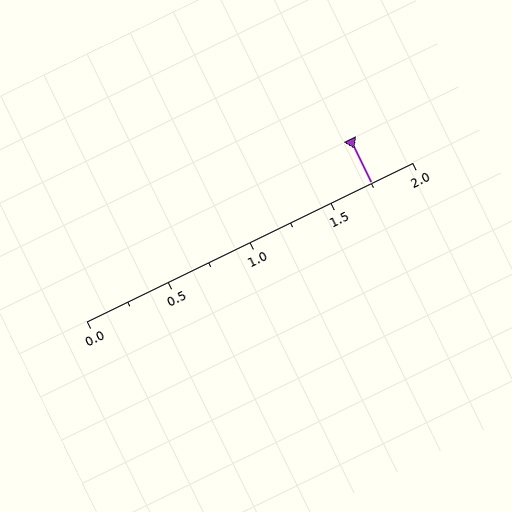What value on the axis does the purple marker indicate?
The marker indicates approximately 1.75.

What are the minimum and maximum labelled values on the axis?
The axis runs from 0.0 to 2.0.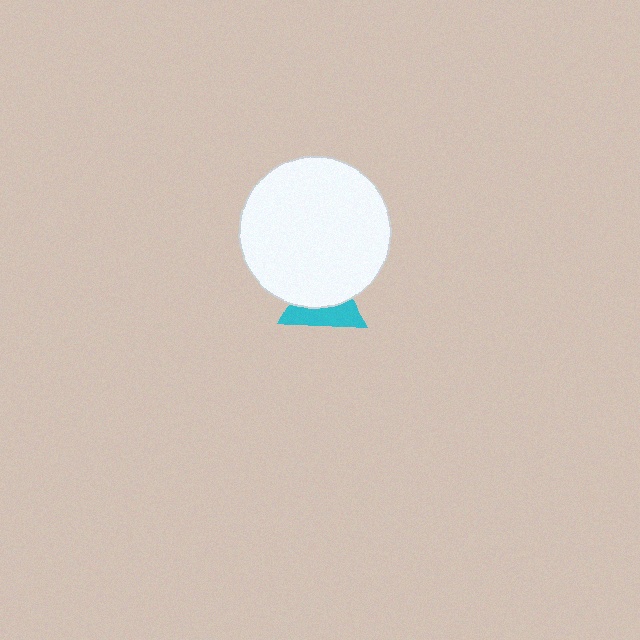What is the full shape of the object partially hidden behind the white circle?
The partially hidden object is a cyan triangle.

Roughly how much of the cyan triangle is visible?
A small part of it is visible (roughly 43%).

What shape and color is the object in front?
The object in front is a white circle.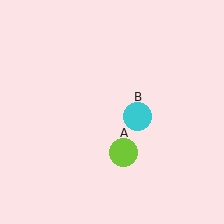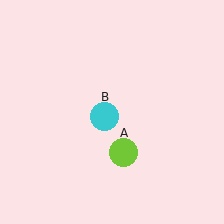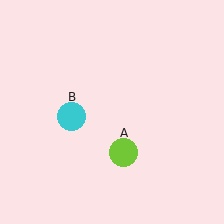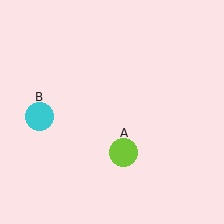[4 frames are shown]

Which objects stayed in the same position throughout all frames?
Lime circle (object A) remained stationary.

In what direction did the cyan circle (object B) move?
The cyan circle (object B) moved left.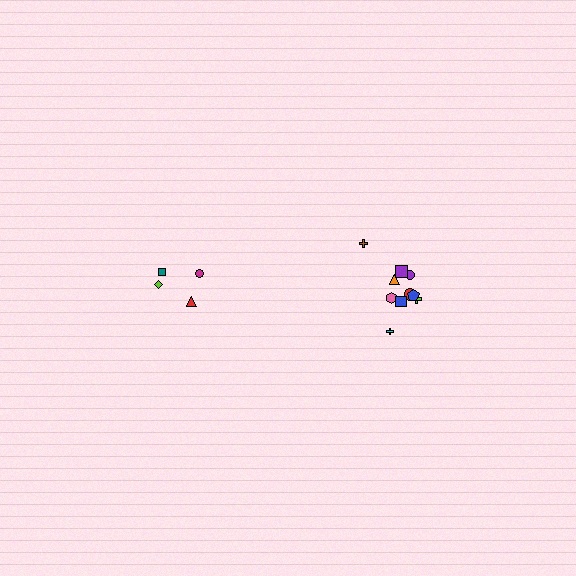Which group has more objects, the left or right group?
The right group.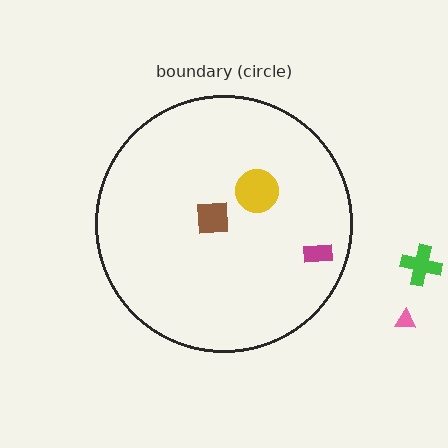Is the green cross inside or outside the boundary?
Outside.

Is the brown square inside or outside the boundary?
Inside.